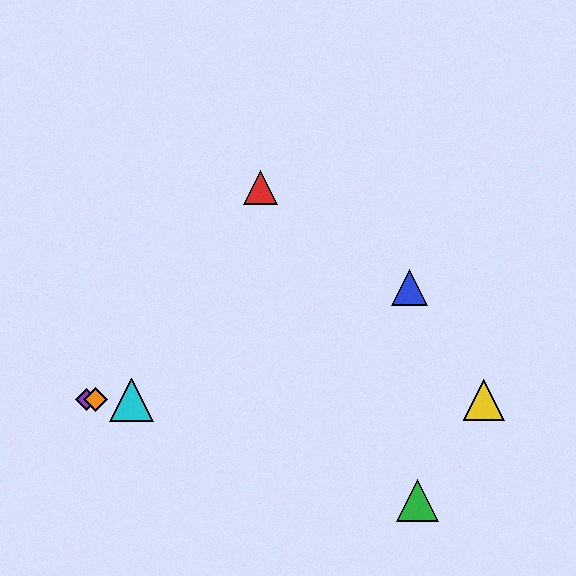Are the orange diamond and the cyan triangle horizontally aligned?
Yes, both are at y≈400.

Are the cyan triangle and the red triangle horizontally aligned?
No, the cyan triangle is at y≈400 and the red triangle is at y≈188.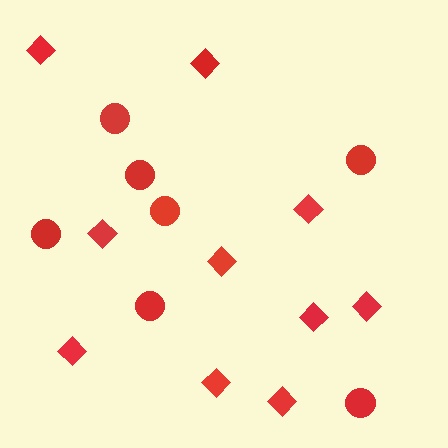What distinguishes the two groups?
There are 2 groups: one group of diamonds (10) and one group of circles (7).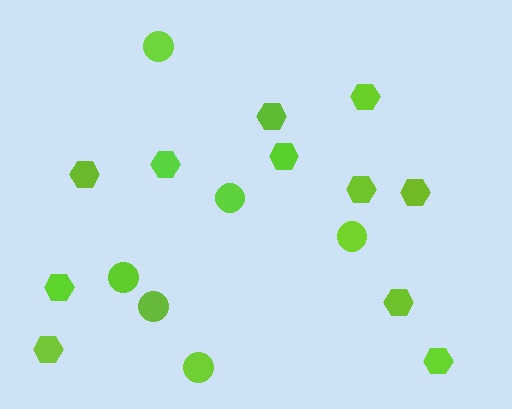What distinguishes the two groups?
There are 2 groups: one group of circles (6) and one group of hexagons (11).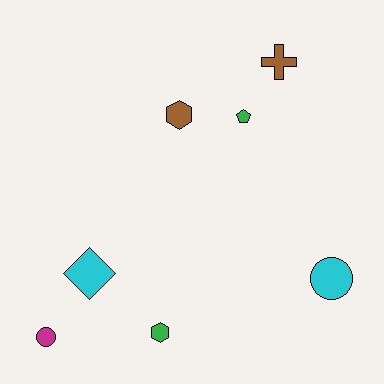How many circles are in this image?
There are 2 circles.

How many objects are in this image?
There are 7 objects.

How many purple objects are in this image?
There are no purple objects.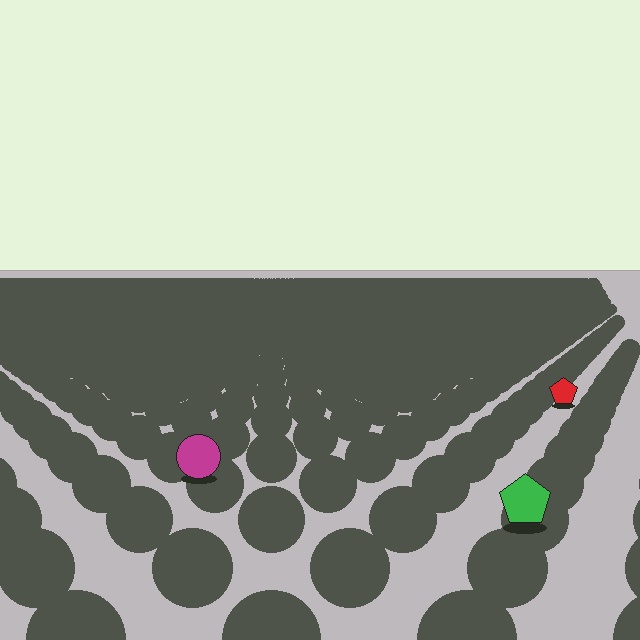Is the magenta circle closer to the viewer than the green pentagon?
No. The green pentagon is closer — you can tell from the texture gradient: the ground texture is coarser near it.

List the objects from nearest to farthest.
From nearest to farthest: the green pentagon, the magenta circle, the red pentagon.